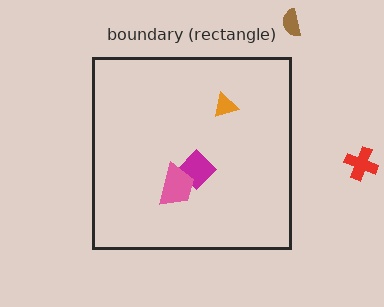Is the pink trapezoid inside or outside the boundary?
Inside.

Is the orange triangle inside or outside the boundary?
Inside.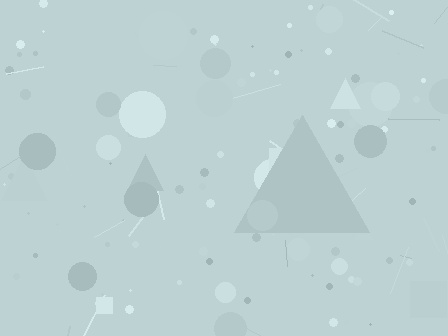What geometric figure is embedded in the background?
A triangle is embedded in the background.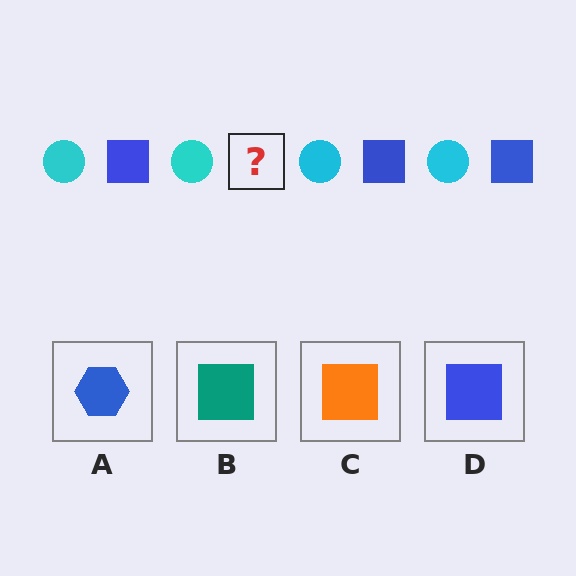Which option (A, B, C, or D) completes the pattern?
D.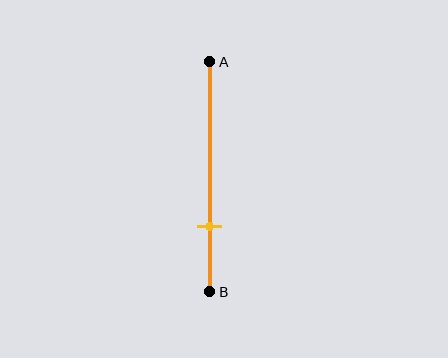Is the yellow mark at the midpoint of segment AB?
No, the mark is at about 70% from A, not at the 50% midpoint.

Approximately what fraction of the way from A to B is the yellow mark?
The yellow mark is approximately 70% of the way from A to B.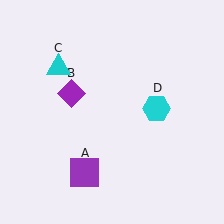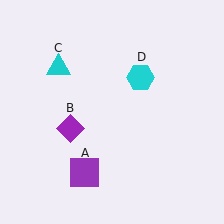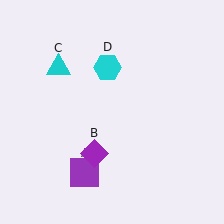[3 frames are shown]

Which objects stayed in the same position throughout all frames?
Purple square (object A) and cyan triangle (object C) remained stationary.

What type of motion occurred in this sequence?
The purple diamond (object B), cyan hexagon (object D) rotated counterclockwise around the center of the scene.